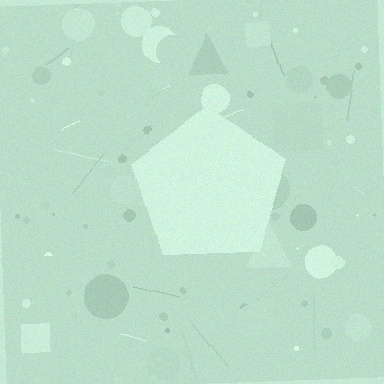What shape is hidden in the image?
A pentagon is hidden in the image.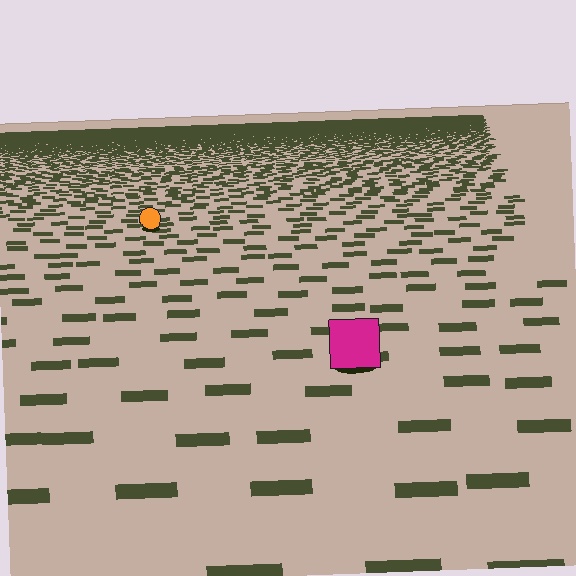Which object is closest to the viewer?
The magenta square is closest. The texture marks near it are larger and more spread out.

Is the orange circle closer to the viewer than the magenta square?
No. The magenta square is closer — you can tell from the texture gradient: the ground texture is coarser near it.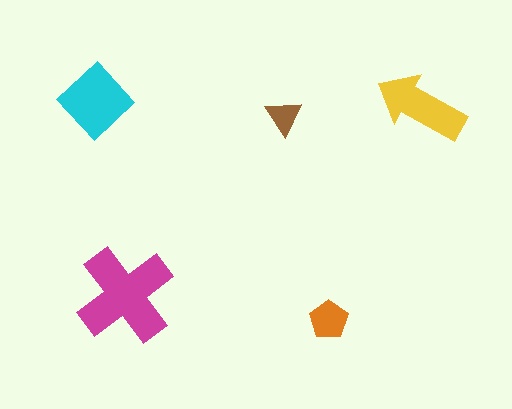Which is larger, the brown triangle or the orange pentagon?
The orange pentagon.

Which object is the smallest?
The brown triangle.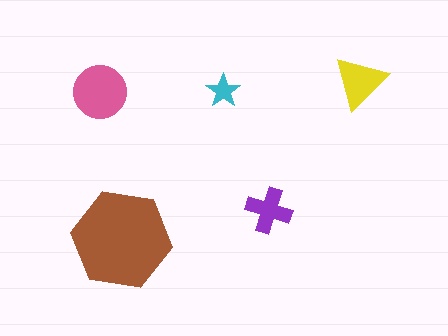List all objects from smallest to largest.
The cyan star, the purple cross, the yellow triangle, the pink circle, the brown hexagon.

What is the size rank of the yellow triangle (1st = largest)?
3rd.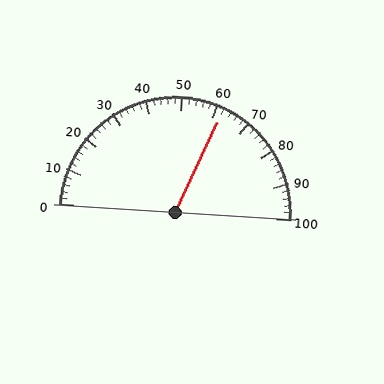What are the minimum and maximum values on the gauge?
The gauge ranges from 0 to 100.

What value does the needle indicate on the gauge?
The needle indicates approximately 62.